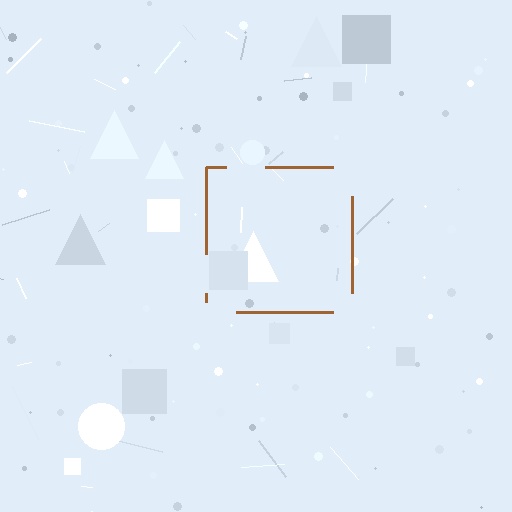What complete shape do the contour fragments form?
The contour fragments form a square.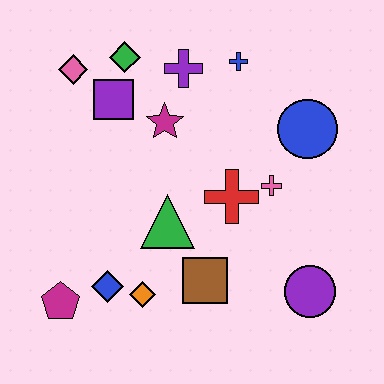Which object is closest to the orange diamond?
The blue diamond is closest to the orange diamond.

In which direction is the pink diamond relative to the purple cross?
The pink diamond is to the left of the purple cross.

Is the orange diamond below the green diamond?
Yes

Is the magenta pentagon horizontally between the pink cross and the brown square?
No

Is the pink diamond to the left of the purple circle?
Yes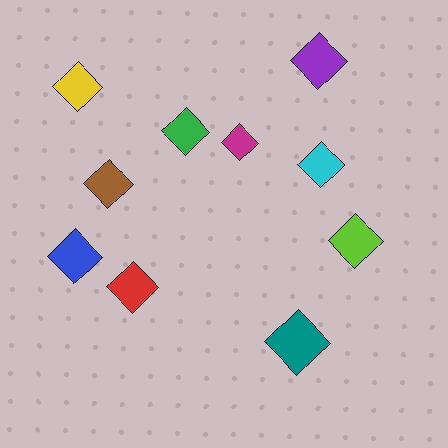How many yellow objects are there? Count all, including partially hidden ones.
There is 1 yellow object.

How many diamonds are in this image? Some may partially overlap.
There are 10 diamonds.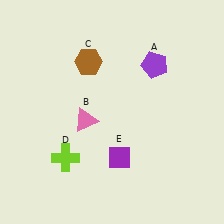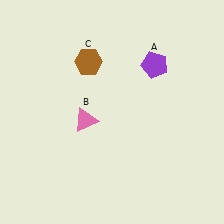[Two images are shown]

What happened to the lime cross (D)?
The lime cross (D) was removed in Image 2. It was in the bottom-left area of Image 1.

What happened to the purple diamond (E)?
The purple diamond (E) was removed in Image 2. It was in the bottom-right area of Image 1.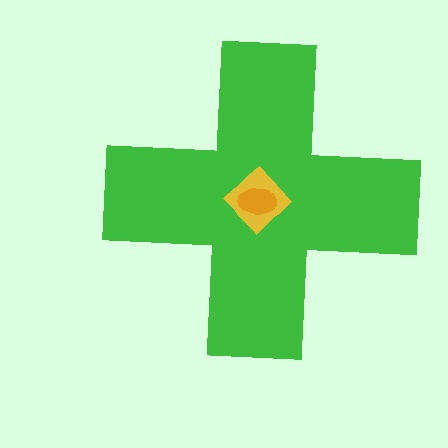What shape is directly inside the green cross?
The yellow diamond.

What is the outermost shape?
The green cross.